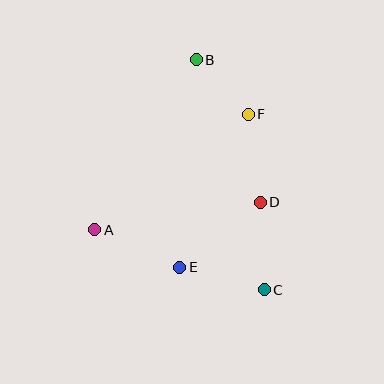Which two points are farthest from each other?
Points B and C are farthest from each other.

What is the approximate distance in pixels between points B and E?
The distance between B and E is approximately 208 pixels.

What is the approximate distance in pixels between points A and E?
The distance between A and E is approximately 93 pixels.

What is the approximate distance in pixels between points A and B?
The distance between A and B is approximately 198 pixels.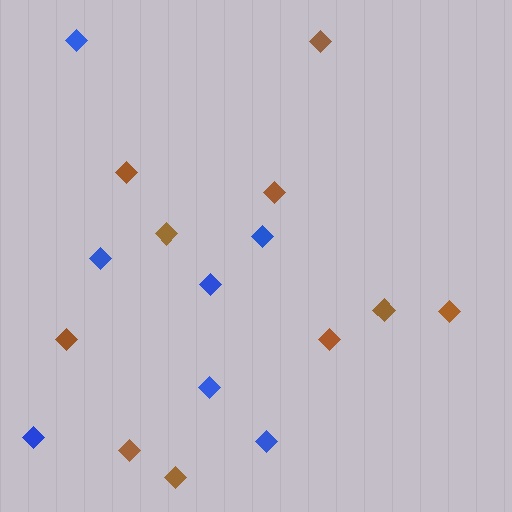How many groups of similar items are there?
There are 2 groups: one group of blue diamonds (7) and one group of brown diamonds (10).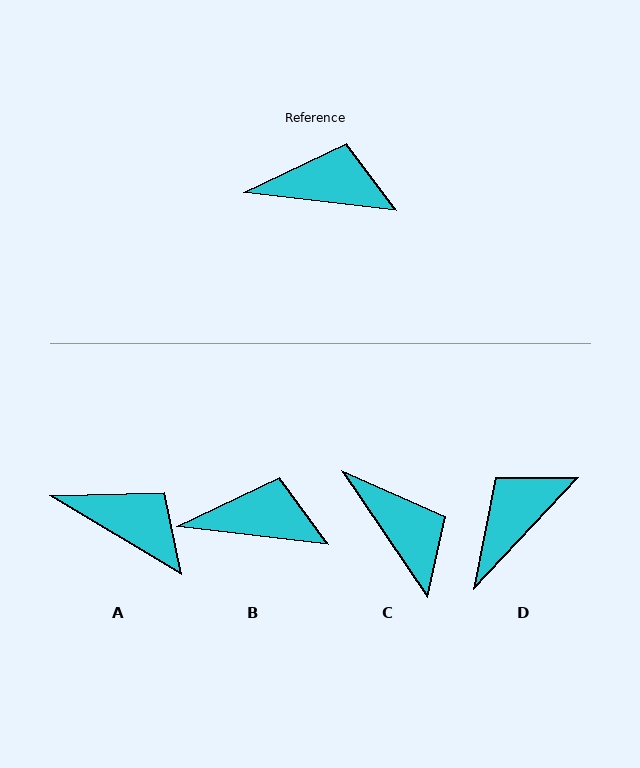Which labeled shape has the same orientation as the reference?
B.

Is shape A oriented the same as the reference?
No, it is off by about 24 degrees.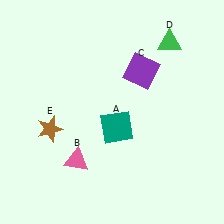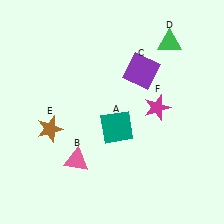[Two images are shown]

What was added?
A magenta star (F) was added in Image 2.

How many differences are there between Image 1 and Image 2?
There is 1 difference between the two images.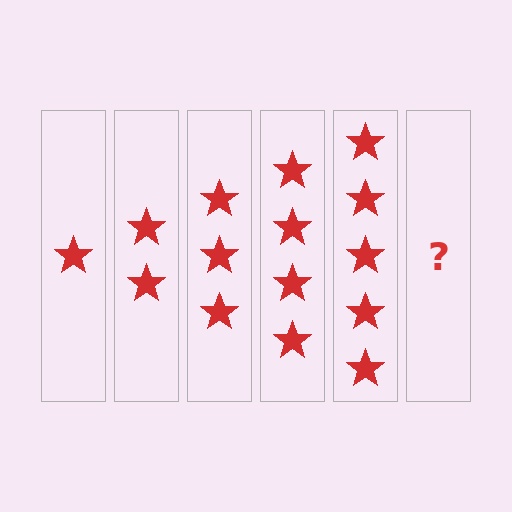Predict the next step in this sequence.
The next step is 6 stars.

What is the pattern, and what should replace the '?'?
The pattern is that each step adds one more star. The '?' should be 6 stars.